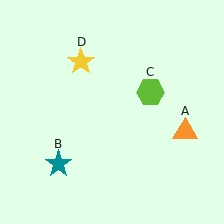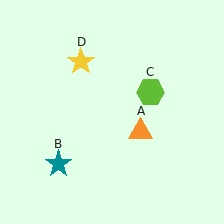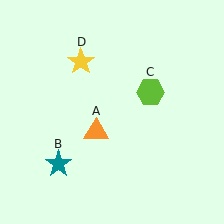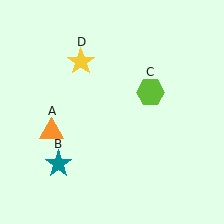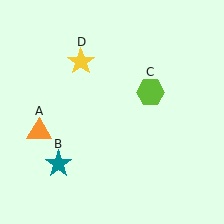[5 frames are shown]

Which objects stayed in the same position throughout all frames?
Teal star (object B) and lime hexagon (object C) and yellow star (object D) remained stationary.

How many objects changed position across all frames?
1 object changed position: orange triangle (object A).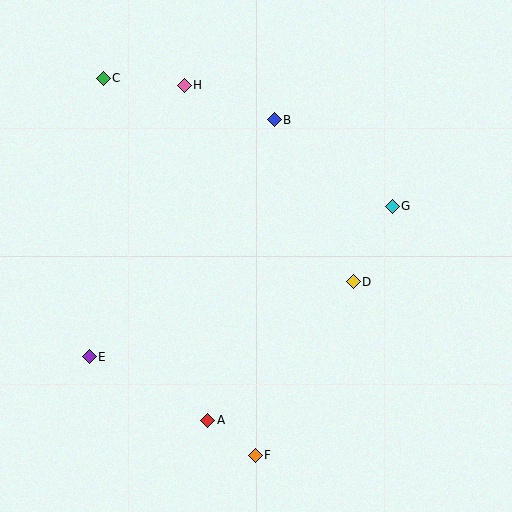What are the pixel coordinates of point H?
Point H is at (184, 85).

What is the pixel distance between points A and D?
The distance between A and D is 201 pixels.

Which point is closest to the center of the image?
Point D at (353, 282) is closest to the center.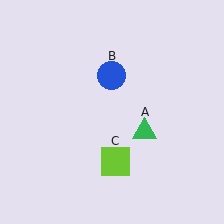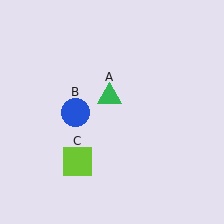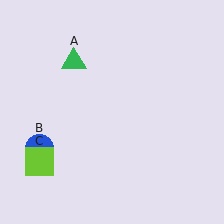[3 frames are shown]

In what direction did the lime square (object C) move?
The lime square (object C) moved left.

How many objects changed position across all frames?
3 objects changed position: green triangle (object A), blue circle (object B), lime square (object C).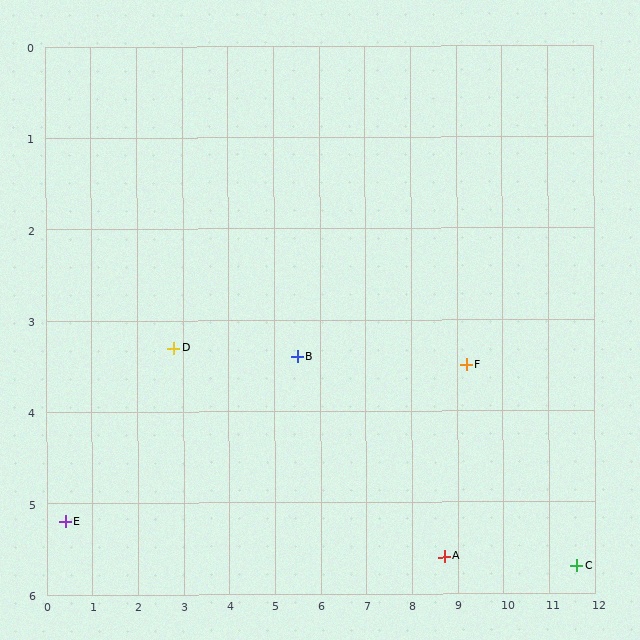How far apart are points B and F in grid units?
Points B and F are about 3.7 grid units apart.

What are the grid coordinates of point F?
Point F is at approximately (9.2, 3.5).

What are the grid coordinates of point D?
Point D is at approximately (2.8, 3.3).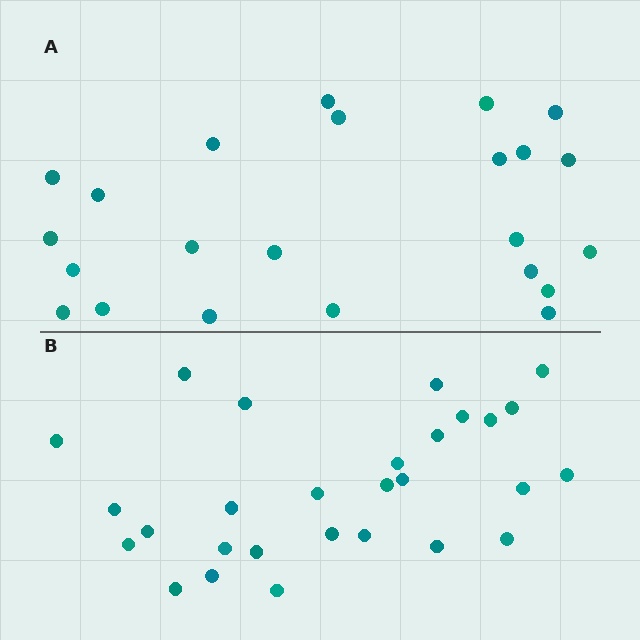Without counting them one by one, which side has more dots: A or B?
Region B (the bottom region) has more dots.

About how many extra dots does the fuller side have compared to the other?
Region B has about 5 more dots than region A.